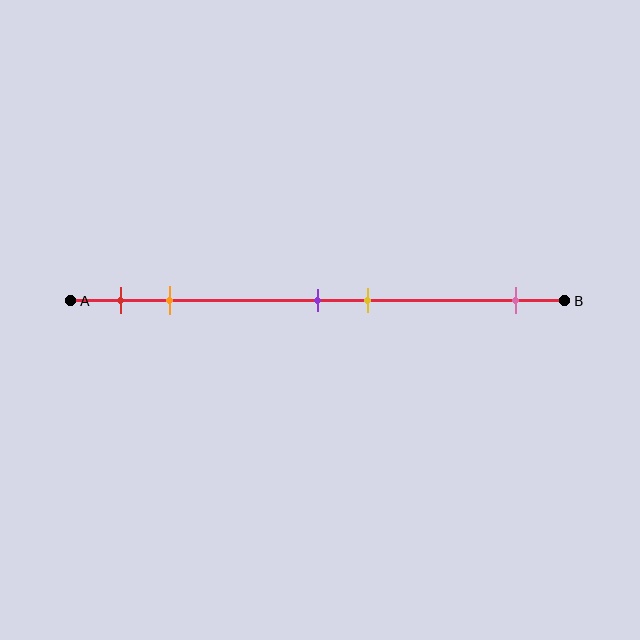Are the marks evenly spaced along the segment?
No, the marks are not evenly spaced.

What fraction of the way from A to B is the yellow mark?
The yellow mark is approximately 60% (0.6) of the way from A to B.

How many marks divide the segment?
There are 5 marks dividing the segment.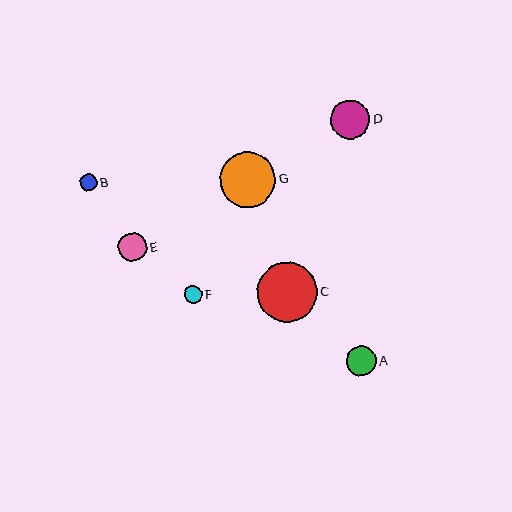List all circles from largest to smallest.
From largest to smallest: C, G, D, A, E, F, B.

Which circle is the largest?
Circle C is the largest with a size of approximately 60 pixels.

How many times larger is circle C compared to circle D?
Circle C is approximately 1.5 times the size of circle D.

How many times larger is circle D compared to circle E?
Circle D is approximately 1.4 times the size of circle E.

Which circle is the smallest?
Circle B is the smallest with a size of approximately 17 pixels.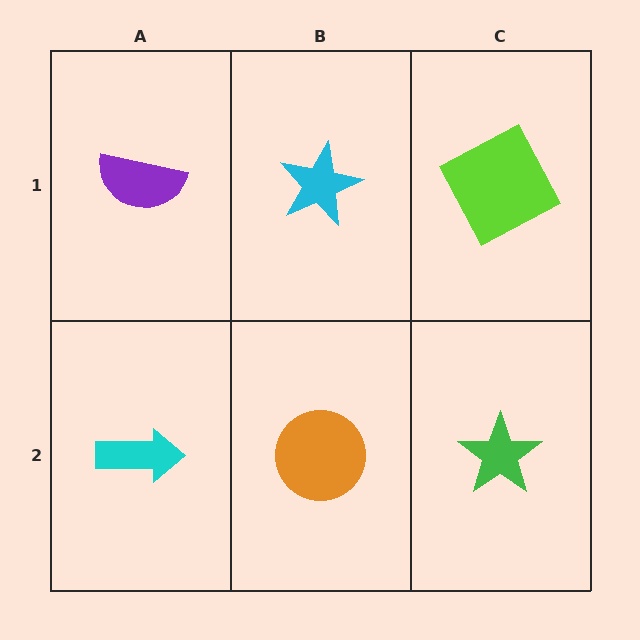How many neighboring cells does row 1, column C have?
2.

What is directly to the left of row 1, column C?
A cyan star.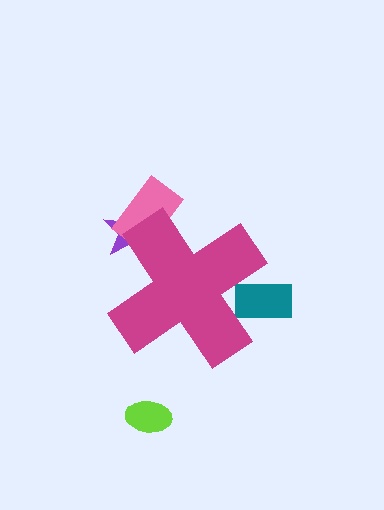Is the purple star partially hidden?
Yes, the purple star is partially hidden behind the magenta cross.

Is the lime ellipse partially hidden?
No, the lime ellipse is fully visible.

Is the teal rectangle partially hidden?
Yes, the teal rectangle is partially hidden behind the magenta cross.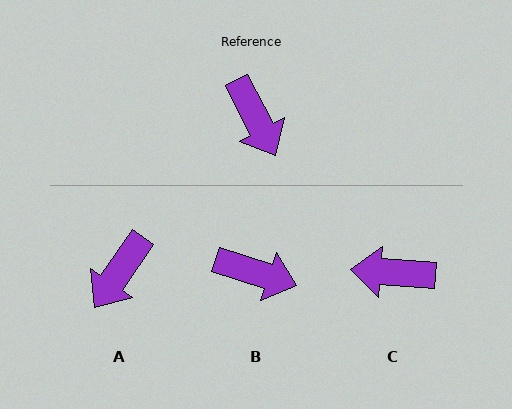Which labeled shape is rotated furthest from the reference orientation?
C, about 122 degrees away.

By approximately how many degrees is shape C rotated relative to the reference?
Approximately 122 degrees clockwise.